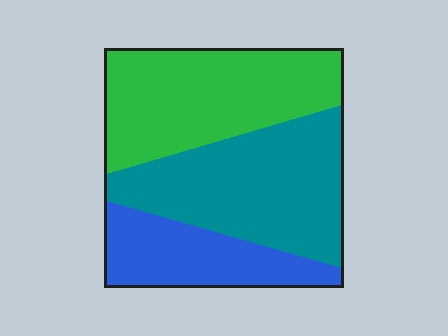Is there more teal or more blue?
Teal.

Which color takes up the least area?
Blue, at roughly 20%.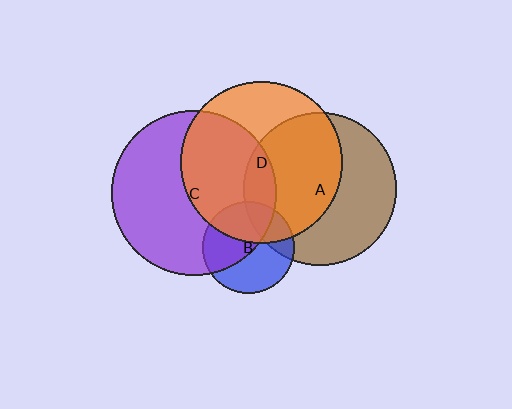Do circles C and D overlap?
Yes.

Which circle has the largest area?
Circle C (purple).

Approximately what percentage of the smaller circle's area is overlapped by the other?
Approximately 45%.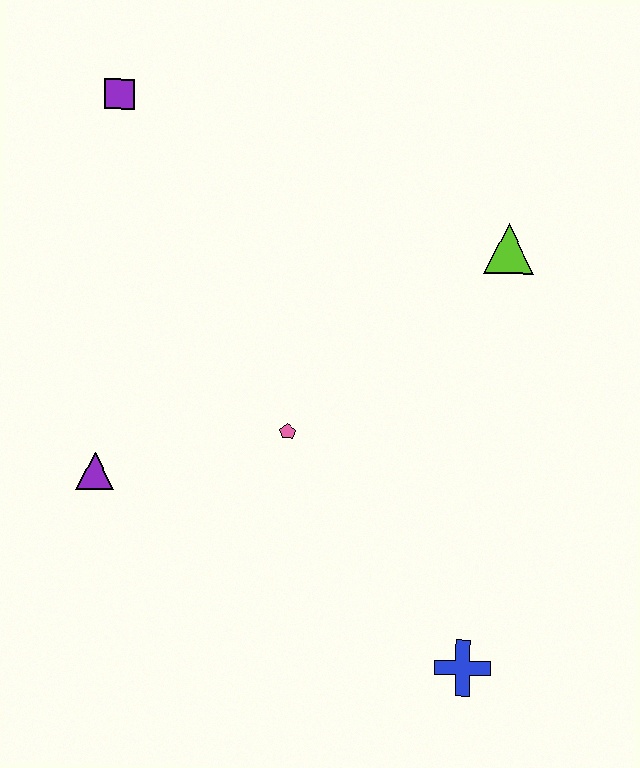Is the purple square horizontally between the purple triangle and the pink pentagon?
Yes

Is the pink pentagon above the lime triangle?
No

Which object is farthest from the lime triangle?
The purple triangle is farthest from the lime triangle.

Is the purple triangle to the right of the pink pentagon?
No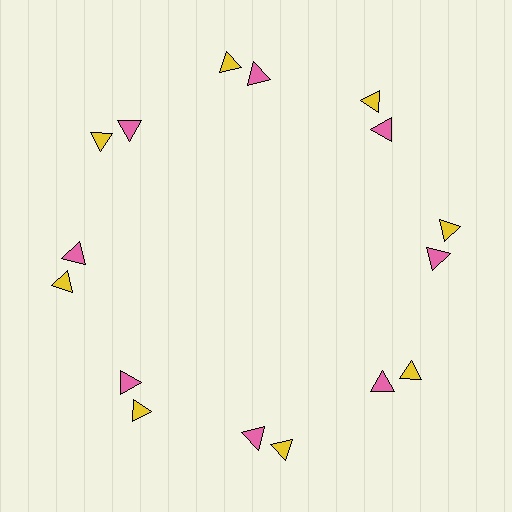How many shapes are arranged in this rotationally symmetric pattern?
There are 16 shapes, arranged in 8 groups of 2.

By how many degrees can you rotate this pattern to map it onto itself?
The pattern maps onto itself every 45 degrees of rotation.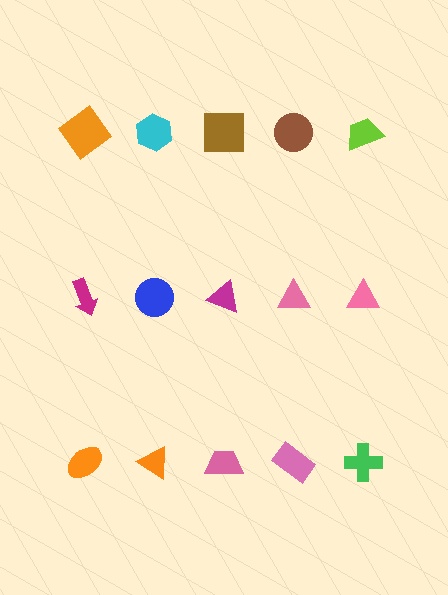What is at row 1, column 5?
A lime trapezoid.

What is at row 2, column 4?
A pink triangle.